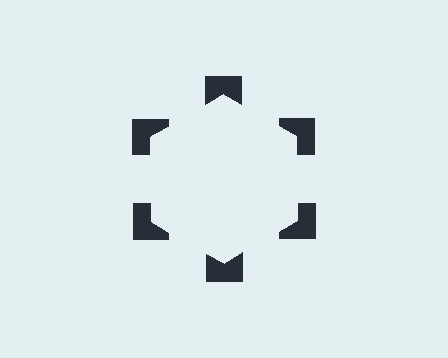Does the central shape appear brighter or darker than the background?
It typically appears slightly brighter than the background, even though no actual brightness change is drawn.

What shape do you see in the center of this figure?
An illusory hexagon — its edges are inferred from the aligned wedge cuts in the notched squares, not physically drawn.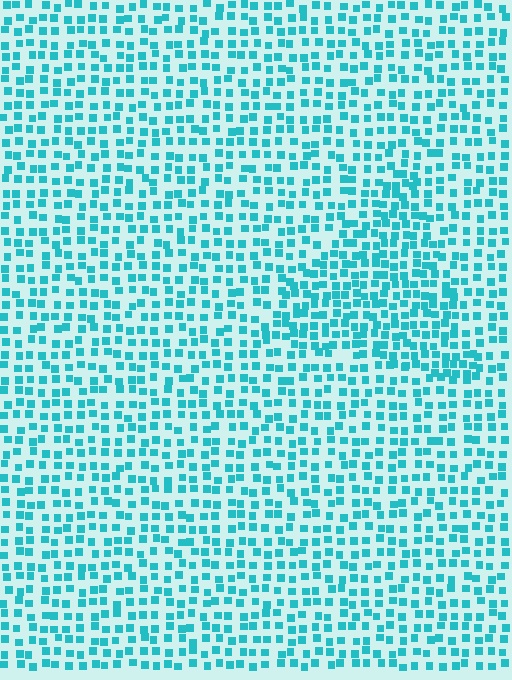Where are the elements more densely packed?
The elements are more densely packed inside the triangle boundary.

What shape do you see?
I see a triangle.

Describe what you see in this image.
The image contains small cyan elements arranged at two different densities. A triangle-shaped region is visible where the elements are more densely packed than the surrounding area.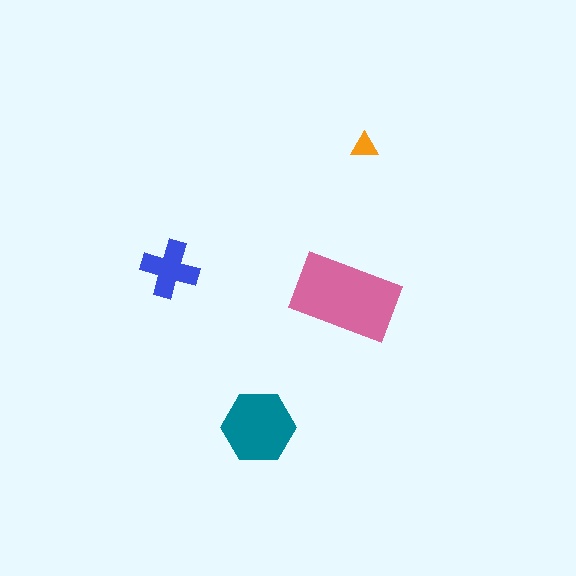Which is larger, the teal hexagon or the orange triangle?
The teal hexagon.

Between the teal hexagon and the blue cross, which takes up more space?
The teal hexagon.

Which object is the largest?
The pink rectangle.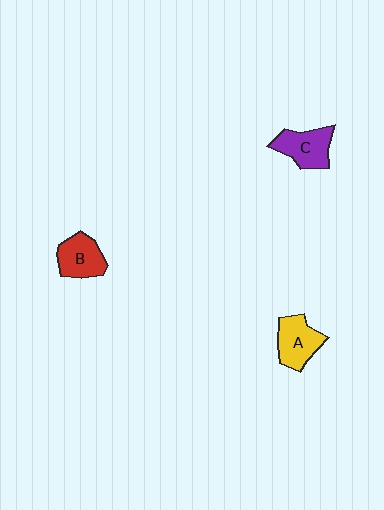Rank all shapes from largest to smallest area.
From largest to smallest: C (purple), A (yellow), B (red).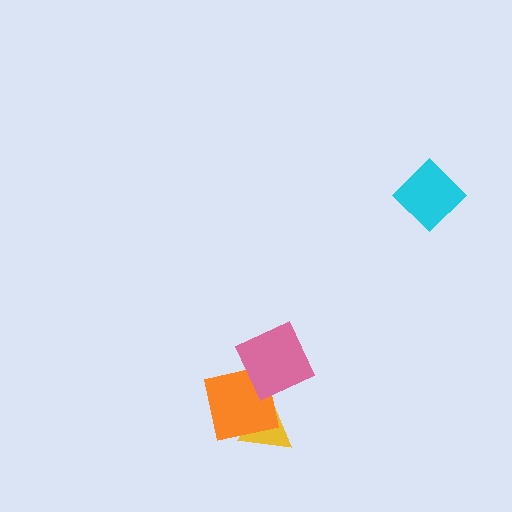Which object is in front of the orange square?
The pink square is in front of the orange square.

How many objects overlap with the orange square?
2 objects overlap with the orange square.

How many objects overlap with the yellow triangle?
1 object overlaps with the yellow triangle.